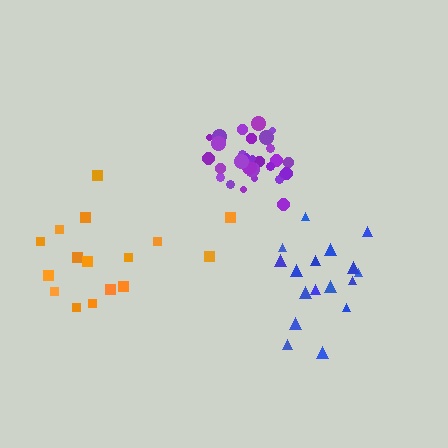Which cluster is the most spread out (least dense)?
Orange.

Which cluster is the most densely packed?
Purple.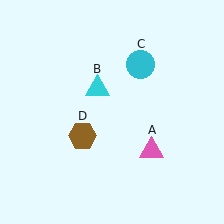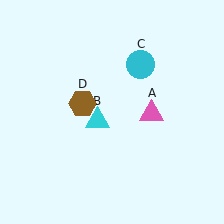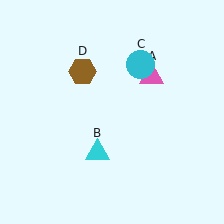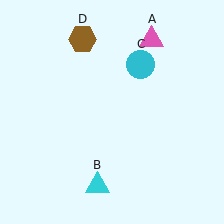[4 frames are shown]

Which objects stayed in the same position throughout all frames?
Cyan circle (object C) remained stationary.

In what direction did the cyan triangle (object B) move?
The cyan triangle (object B) moved down.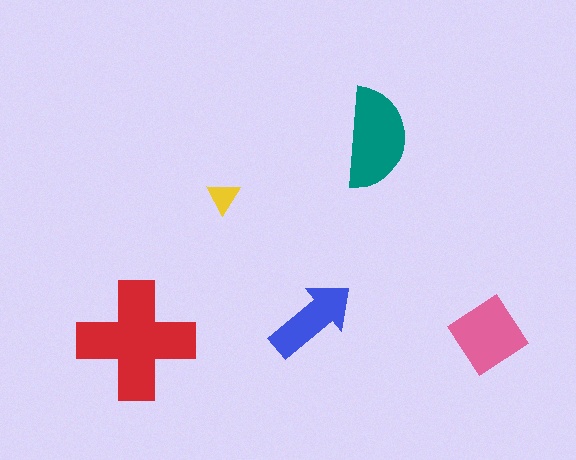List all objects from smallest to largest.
The yellow triangle, the blue arrow, the pink diamond, the teal semicircle, the red cross.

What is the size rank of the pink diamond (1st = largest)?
3rd.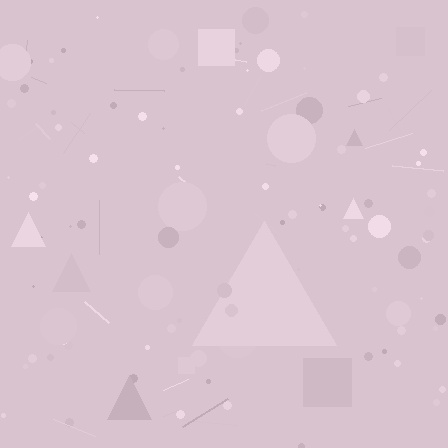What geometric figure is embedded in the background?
A triangle is embedded in the background.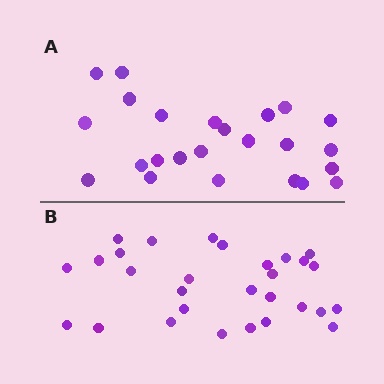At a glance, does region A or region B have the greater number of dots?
Region B (the bottom region) has more dots.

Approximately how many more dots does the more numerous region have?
Region B has about 5 more dots than region A.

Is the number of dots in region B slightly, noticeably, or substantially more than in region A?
Region B has only slightly more — the two regions are fairly close. The ratio is roughly 1.2 to 1.